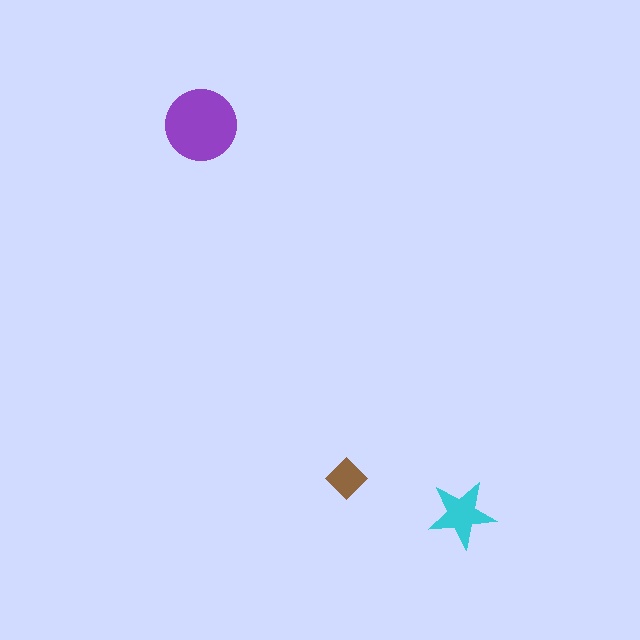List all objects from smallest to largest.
The brown diamond, the cyan star, the purple circle.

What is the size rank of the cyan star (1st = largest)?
2nd.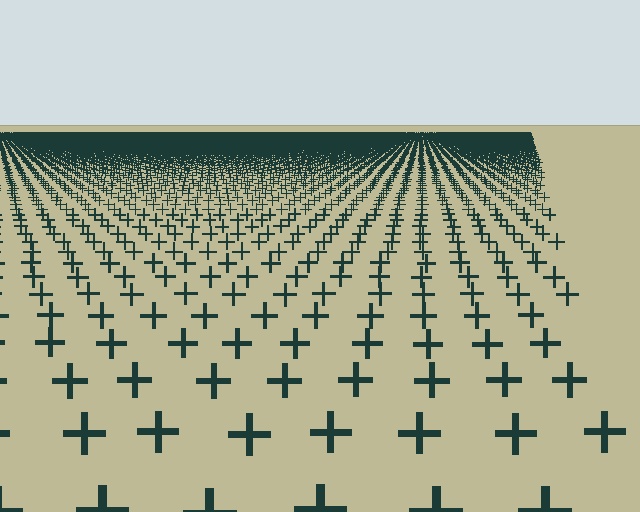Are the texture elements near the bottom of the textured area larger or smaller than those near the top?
Larger. Near the bottom, elements are closer to the viewer and appear at a bigger on-screen size.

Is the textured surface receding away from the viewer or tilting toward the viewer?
The surface is receding away from the viewer. Texture elements get smaller and denser toward the top.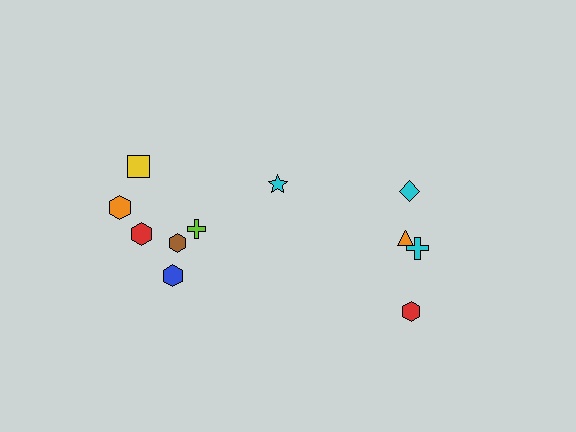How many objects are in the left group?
There are 7 objects.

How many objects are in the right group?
There are 4 objects.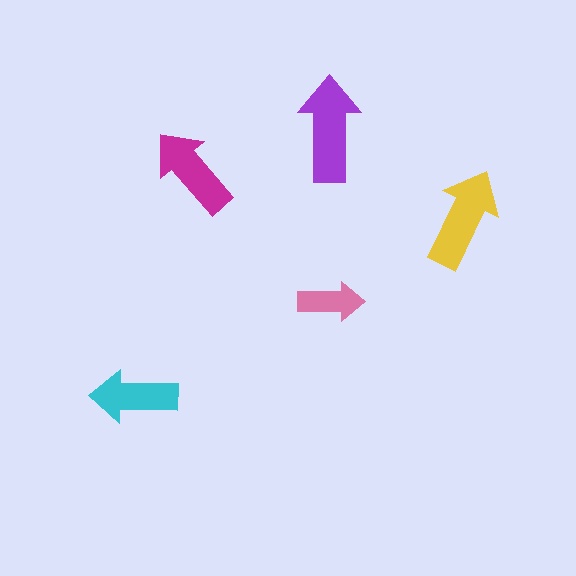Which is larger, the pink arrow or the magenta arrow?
The magenta one.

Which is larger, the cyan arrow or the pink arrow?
The cyan one.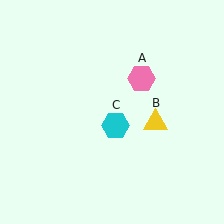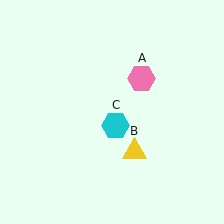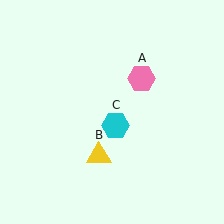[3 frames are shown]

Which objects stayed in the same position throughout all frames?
Pink hexagon (object A) and cyan hexagon (object C) remained stationary.